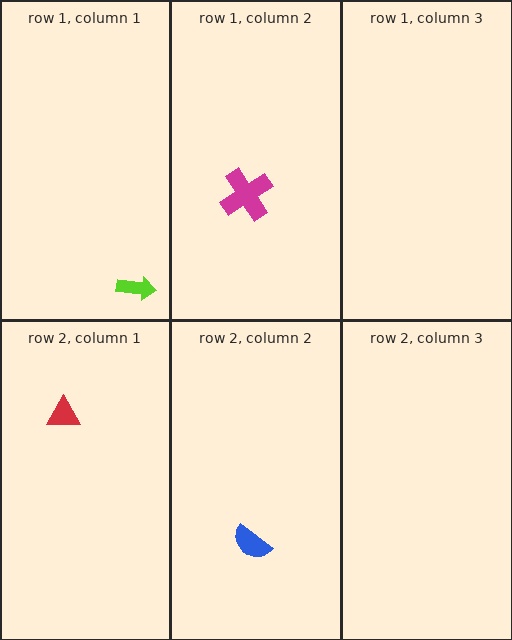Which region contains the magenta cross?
The row 1, column 2 region.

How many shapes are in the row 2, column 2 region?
1.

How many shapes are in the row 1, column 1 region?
1.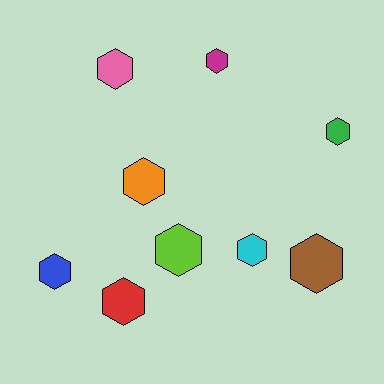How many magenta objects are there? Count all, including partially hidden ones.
There is 1 magenta object.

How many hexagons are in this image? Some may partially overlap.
There are 9 hexagons.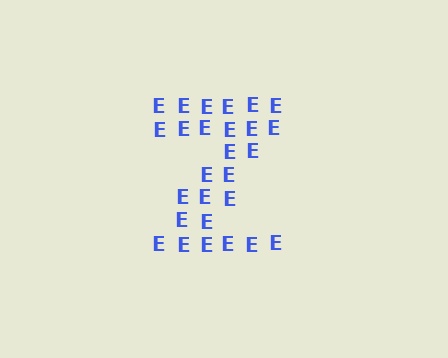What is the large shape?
The large shape is the letter Z.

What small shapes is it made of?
It is made of small letter E's.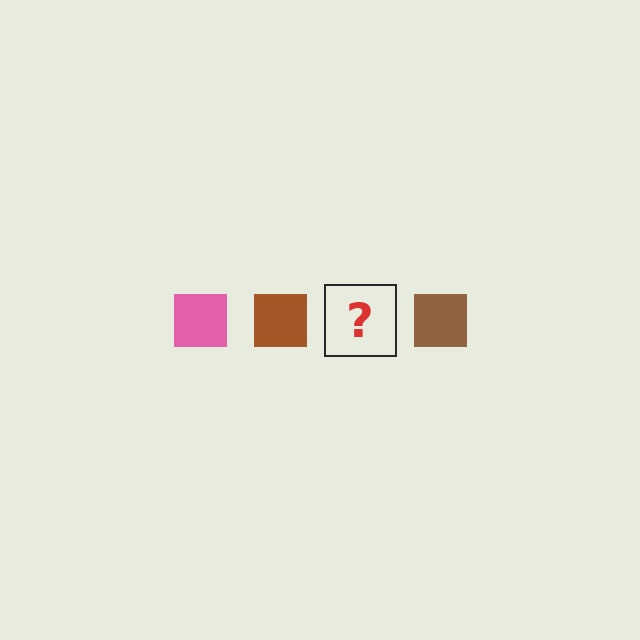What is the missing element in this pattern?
The missing element is a pink square.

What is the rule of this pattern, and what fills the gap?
The rule is that the pattern cycles through pink, brown squares. The gap should be filled with a pink square.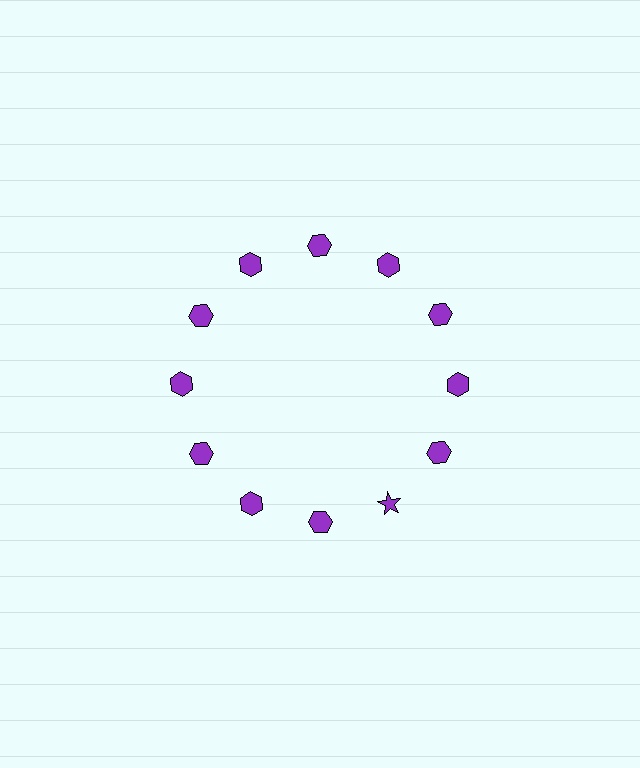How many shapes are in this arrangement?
There are 12 shapes arranged in a ring pattern.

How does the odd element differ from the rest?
It has a different shape: star instead of hexagon.